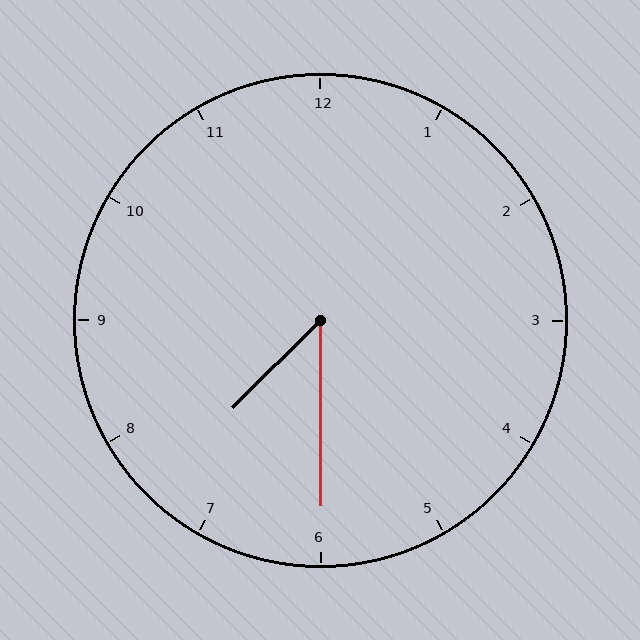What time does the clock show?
7:30.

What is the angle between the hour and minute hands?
Approximately 45 degrees.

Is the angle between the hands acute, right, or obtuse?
It is acute.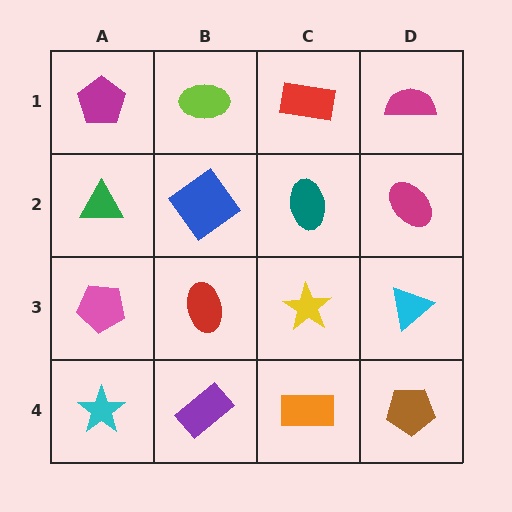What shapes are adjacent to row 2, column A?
A magenta pentagon (row 1, column A), a pink pentagon (row 3, column A), a blue diamond (row 2, column B).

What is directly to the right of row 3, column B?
A yellow star.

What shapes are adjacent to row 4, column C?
A yellow star (row 3, column C), a purple rectangle (row 4, column B), a brown pentagon (row 4, column D).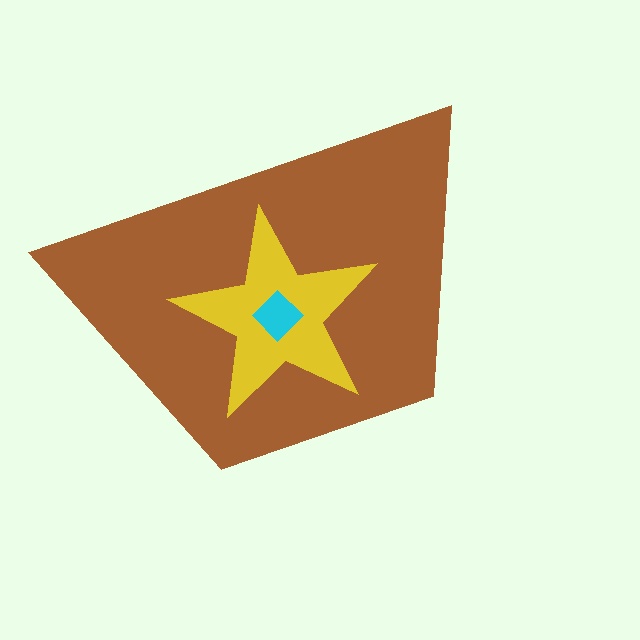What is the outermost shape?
The brown trapezoid.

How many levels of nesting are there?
3.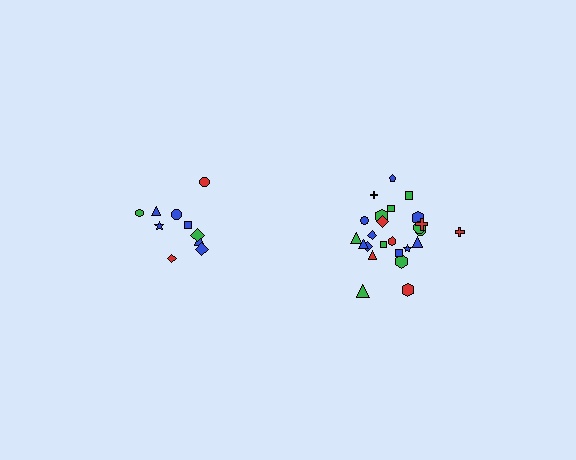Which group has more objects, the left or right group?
The right group.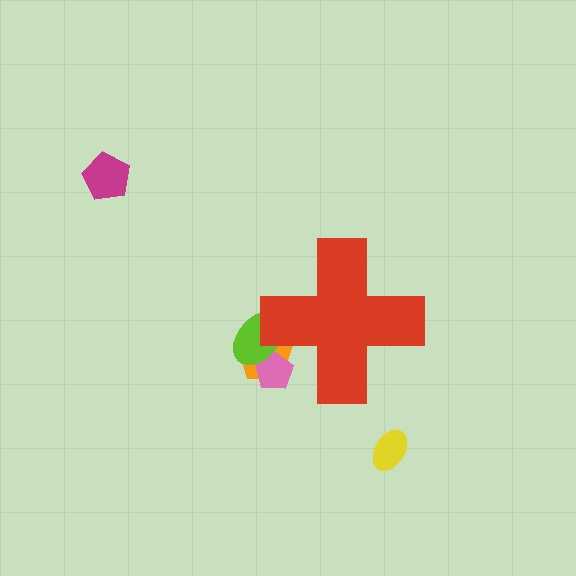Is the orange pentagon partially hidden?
Yes, the orange pentagon is partially hidden behind the red cross.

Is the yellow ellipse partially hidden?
No, the yellow ellipse is fully visible.